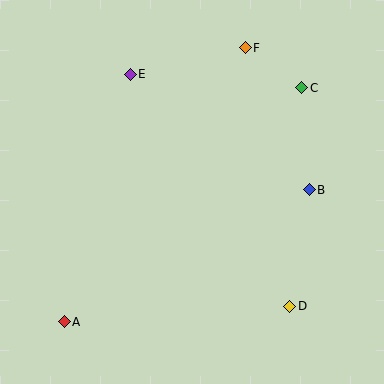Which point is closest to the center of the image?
Point B at (309, 190) is closest to the center.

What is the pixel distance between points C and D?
The distance between C and D is 219 pixels.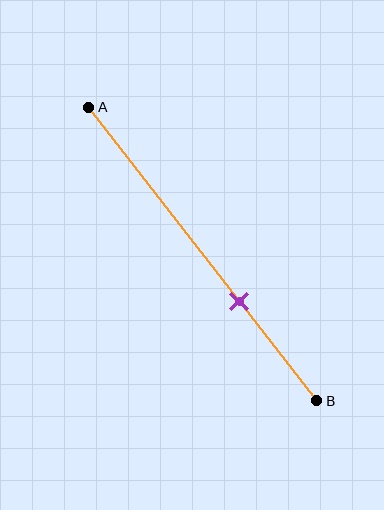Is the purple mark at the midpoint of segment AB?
No, the mark is at about 65% from A, not at the 50% midpoint.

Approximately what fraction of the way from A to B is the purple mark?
The purple mark is approximately 65% of the way from A to B.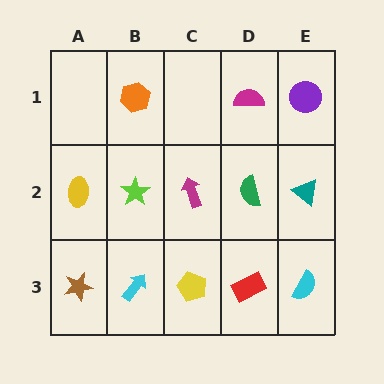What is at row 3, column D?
A red rectangle.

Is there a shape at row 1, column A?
No, that cell is empty.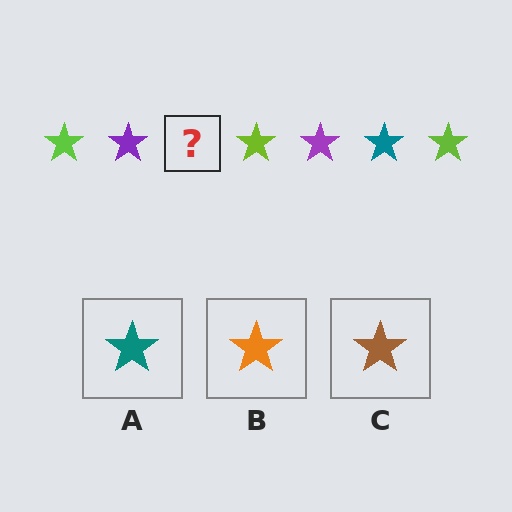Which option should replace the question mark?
Option A.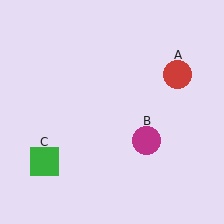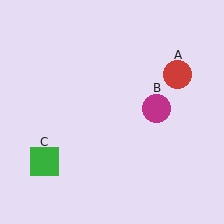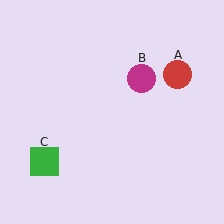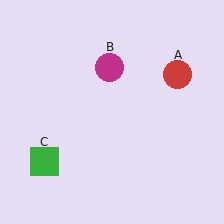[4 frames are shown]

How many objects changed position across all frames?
1 object changed position: magenta circle (object B).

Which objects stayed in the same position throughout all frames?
Red circle (object A) and green square (object C) remained stationary.